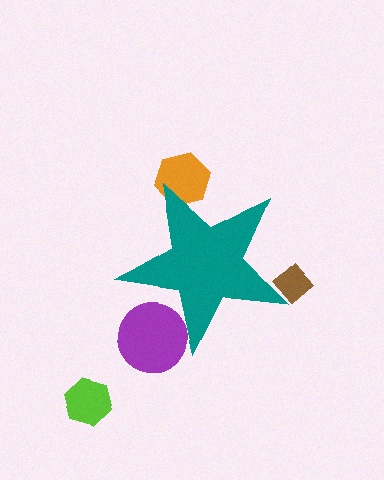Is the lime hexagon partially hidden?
No, the lime hexagon is fully visible.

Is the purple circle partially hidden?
Yes, the purple circle is partially hidden behind the teal star.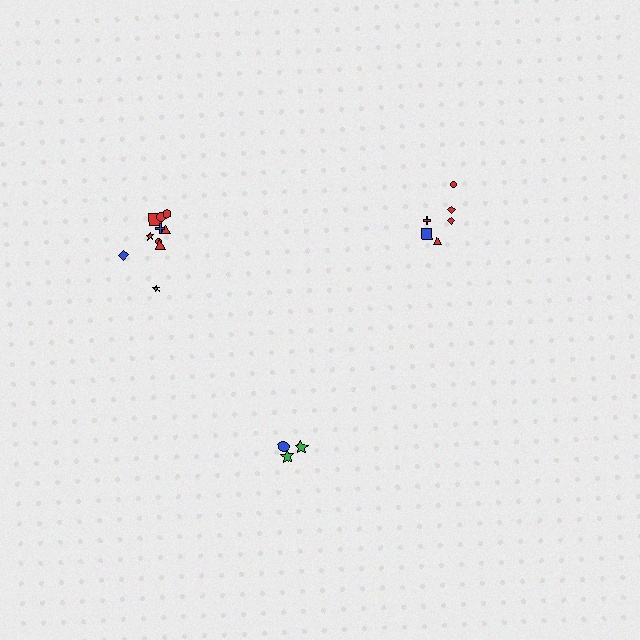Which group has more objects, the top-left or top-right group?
The top-left group.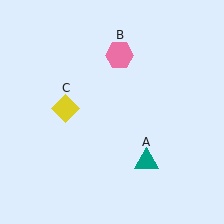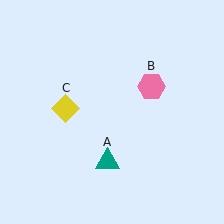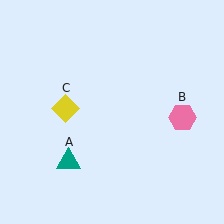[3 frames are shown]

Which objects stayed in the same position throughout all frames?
Yellow diamond (object C) remained stationary.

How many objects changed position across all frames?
2 objects changed position: teal triangle (object A), pink hexagon (object B).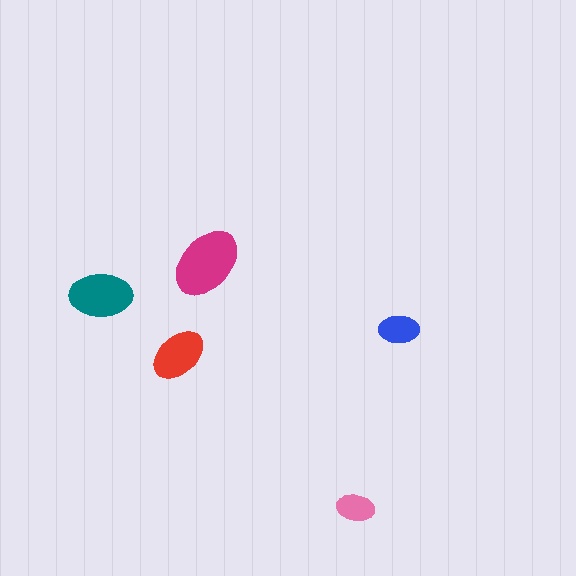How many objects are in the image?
There are 5 objects in the image.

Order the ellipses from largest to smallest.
the magenta one, the teal one, the red one, the blue one, the pink one.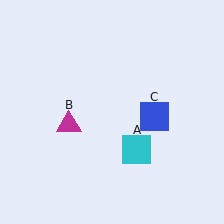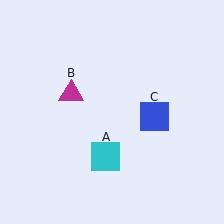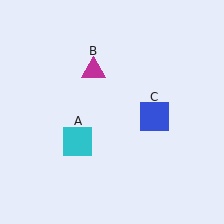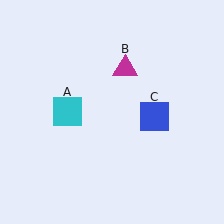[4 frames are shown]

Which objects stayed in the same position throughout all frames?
Blue square (object C) remained stationary.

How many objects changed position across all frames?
2 objects changed position: cyan square (object A), magenta triangle (object B).